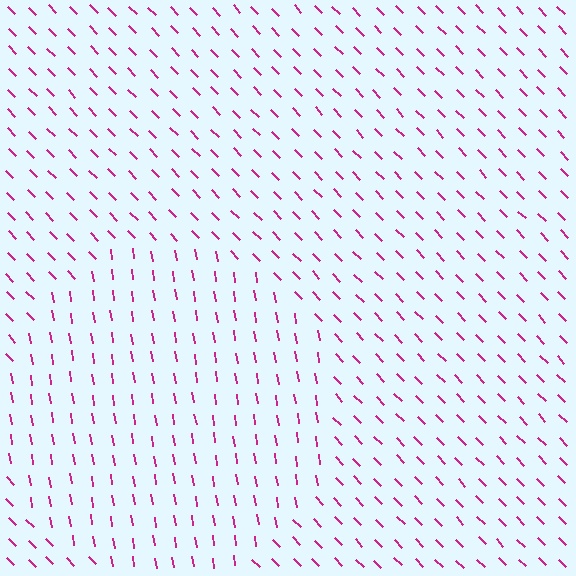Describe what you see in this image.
The image is filled with small magenta line segments. A circle region in the image has lines oriented differently from the surrounding lines, creating a visible texture boundary.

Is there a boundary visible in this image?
Yes, there is a texture boundary formed by a change in line orientation.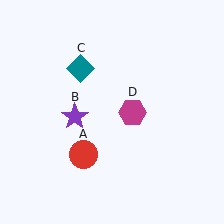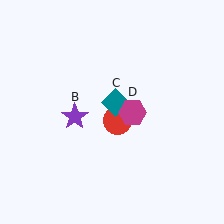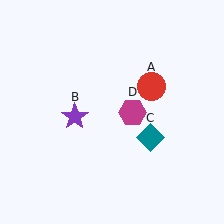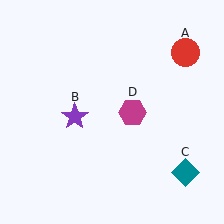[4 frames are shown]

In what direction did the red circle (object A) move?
The red circle (object A) moved up and to the right.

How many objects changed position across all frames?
2 objects changed position: red circle (object A), teal diamond (object C).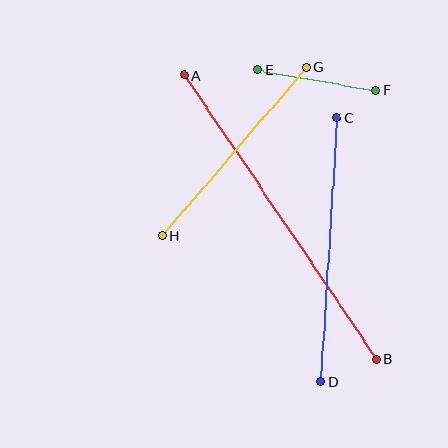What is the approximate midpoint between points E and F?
The midpoint is at approximately (317, 80) pixels.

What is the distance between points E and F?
The distance is approximately 119 pixels.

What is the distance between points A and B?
The distance is approximately 343 pixels.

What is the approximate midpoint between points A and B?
The midpoint is at approximately (280, 217) pixels.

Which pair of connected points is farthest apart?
Points A and B are farthest apart.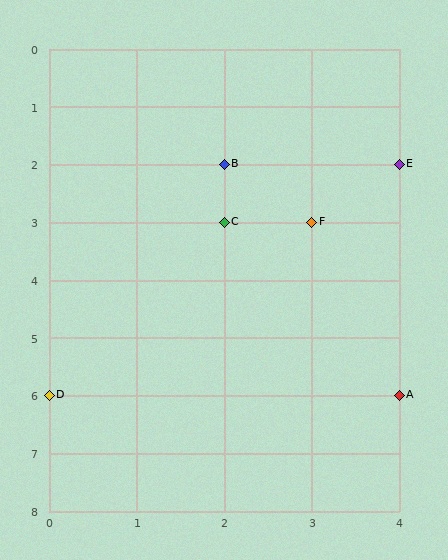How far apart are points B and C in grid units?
Points B and C are 1 row apart.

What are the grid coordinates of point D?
Point D is at grid coordinates (0, 6).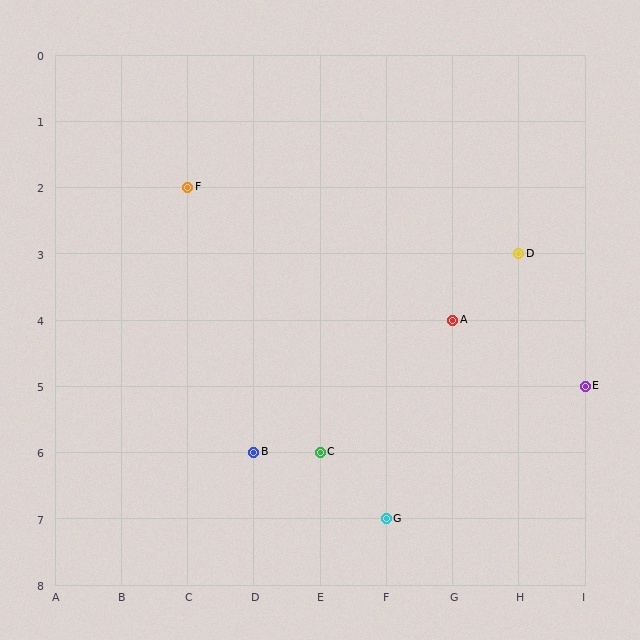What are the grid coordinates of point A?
Point A is at grid coordinates (G, 4).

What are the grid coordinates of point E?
Point E is at grid coordinates (I, 5).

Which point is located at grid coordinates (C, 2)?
Point F is at (C, 2).